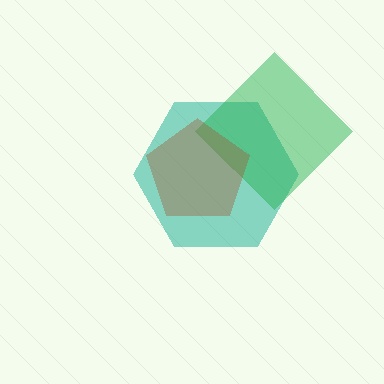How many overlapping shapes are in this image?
There are 3 overlapping shapes in the image.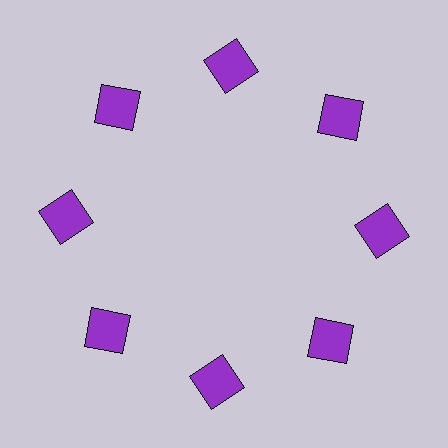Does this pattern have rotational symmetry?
Yes, this pattern has 8-fold rotational symmetry. It looks the same after rotating 45 degrees around the center.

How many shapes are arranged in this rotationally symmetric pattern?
There are 8 shapes, arranged in 8 groups of 1.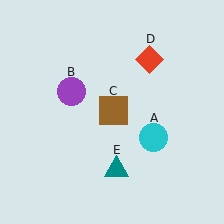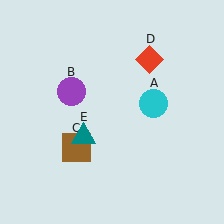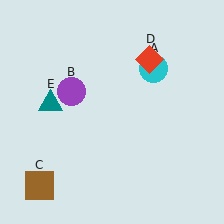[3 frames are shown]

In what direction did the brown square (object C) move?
The brown square (object C) moved down and to the left.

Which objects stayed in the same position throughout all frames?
Purple circle (object B) and red diamond (object D) remained stationary.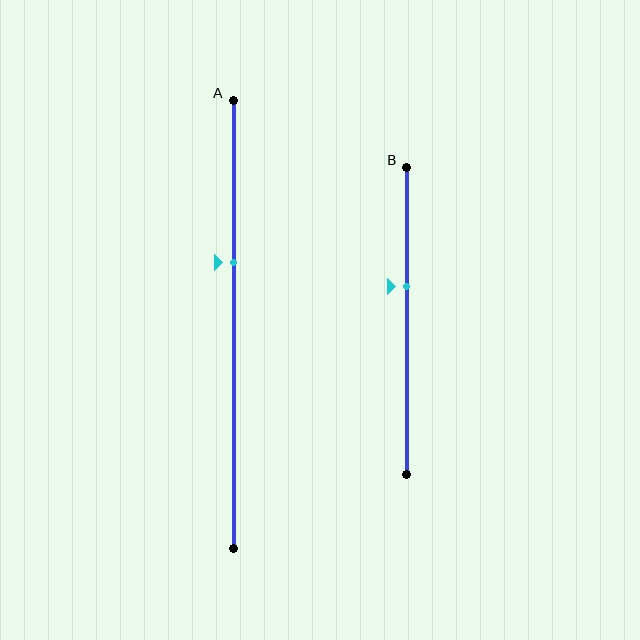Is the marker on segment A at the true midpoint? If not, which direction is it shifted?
No, the marker on segment A is shifted upward by about 14% of the segment length.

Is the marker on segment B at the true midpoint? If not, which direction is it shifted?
No, the marker on segment B is shifted upward by about 11% of the segment length.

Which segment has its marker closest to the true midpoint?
Segment B has its marker closest to the true midpoint.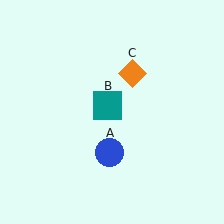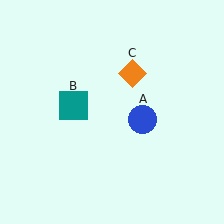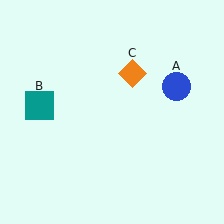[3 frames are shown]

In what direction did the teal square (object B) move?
The teal square (object B) moved left.